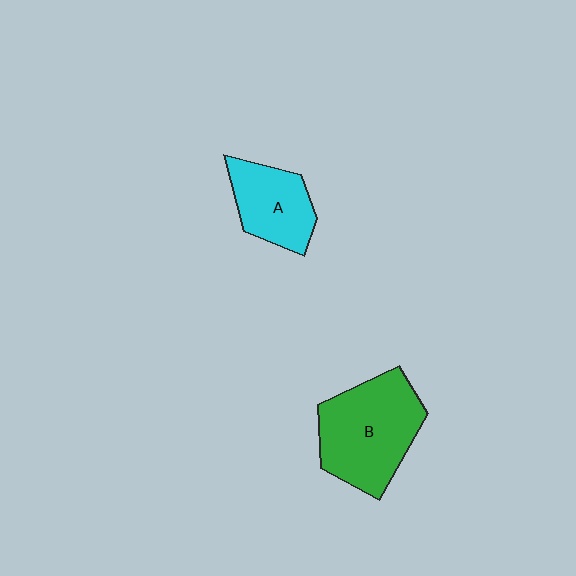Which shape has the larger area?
Shape B (green).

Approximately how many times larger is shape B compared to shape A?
Approximately 1.6 times.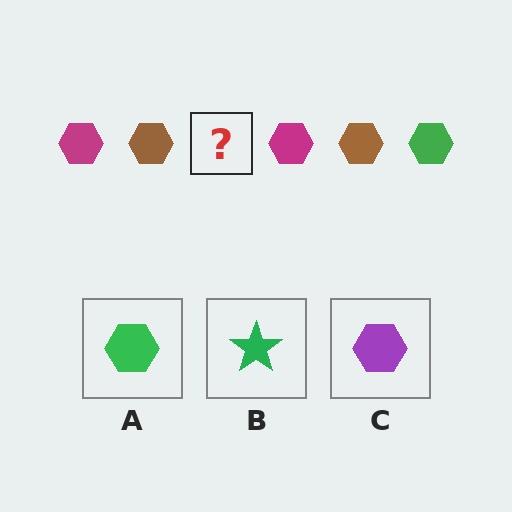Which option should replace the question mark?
Option A.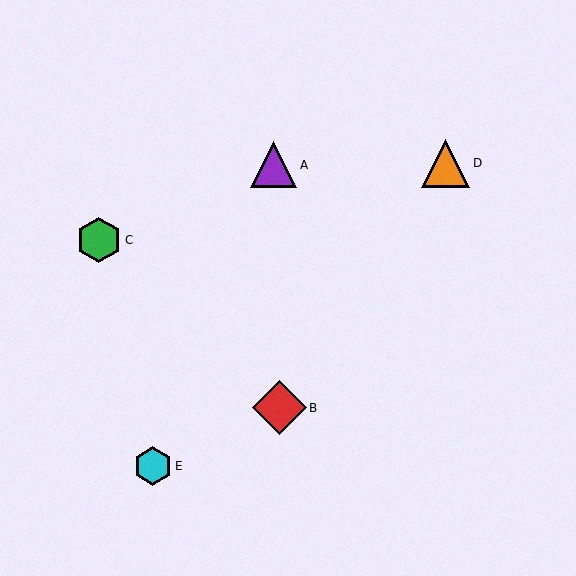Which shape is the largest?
The red diamond (labeled B) is the largest.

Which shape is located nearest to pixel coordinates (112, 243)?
The green hexagon (labeled C) at (99, 240) is nearest to that location.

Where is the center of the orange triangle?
The center of the orange triangle is at (446, 163).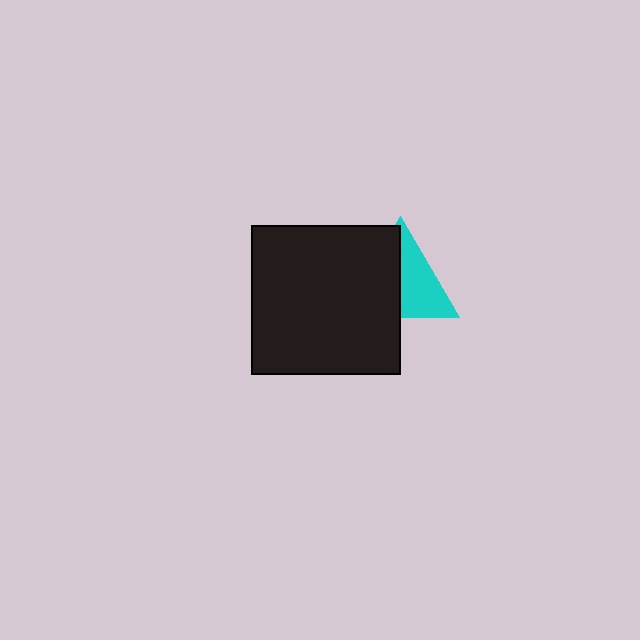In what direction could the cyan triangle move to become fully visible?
The cyan triangle could move right. That would shift it out from behind the black square entirely.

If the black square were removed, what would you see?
You would see the complete cyan triangle.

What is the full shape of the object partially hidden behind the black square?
The partially hidden object is a cyan triangle.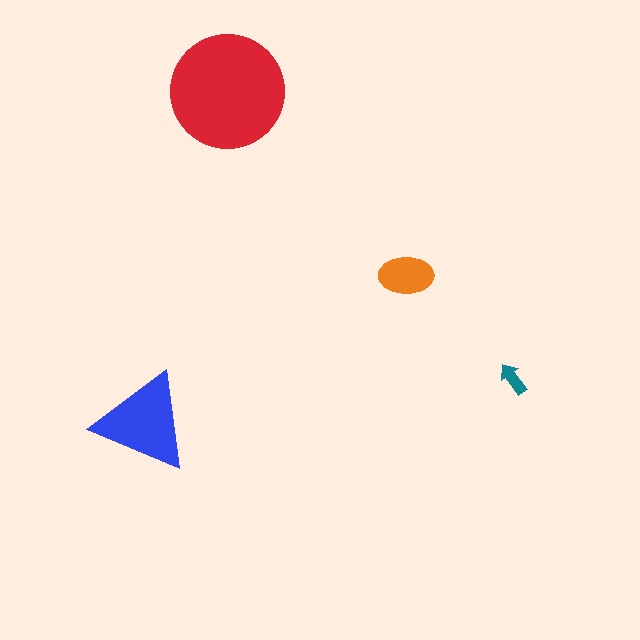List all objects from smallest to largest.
The teal arrow, the orange ellipse, the blue triangle, the red circle.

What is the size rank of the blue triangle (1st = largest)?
2nd.